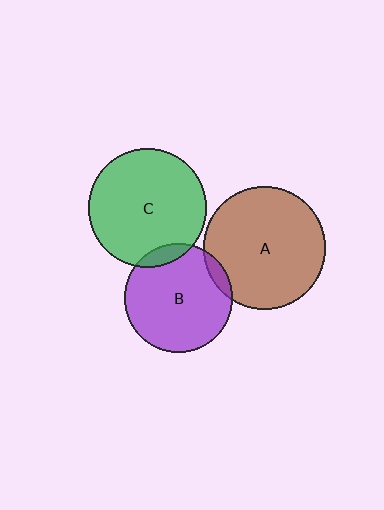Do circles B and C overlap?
Yes.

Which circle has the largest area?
Circle A (brown).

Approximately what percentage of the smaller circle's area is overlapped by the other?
Approximately 10%.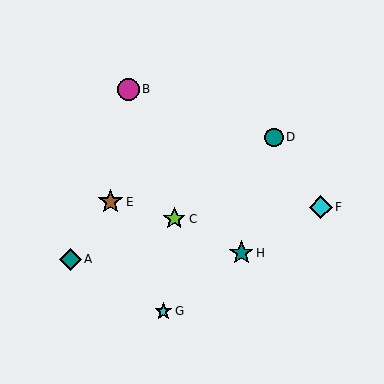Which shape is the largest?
The brown star (labeled E) is the largest.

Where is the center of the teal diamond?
The center of the teal diamond is at (71, 259).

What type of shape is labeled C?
Shape C is a lime star.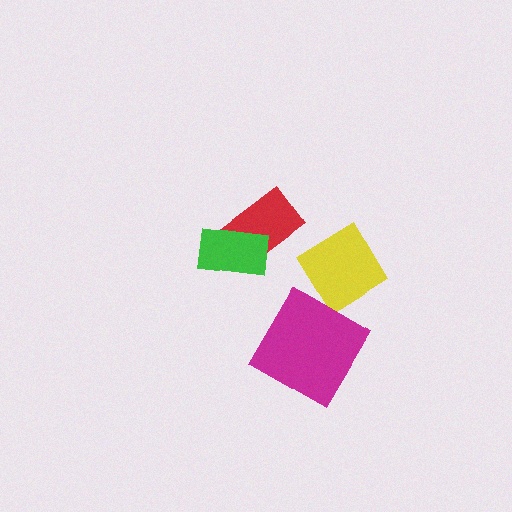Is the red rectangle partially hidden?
Yes, it is partially covered by another shape.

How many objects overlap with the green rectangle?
1 object overlaps with the green rectangle.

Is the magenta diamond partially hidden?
No, no other shape covers it.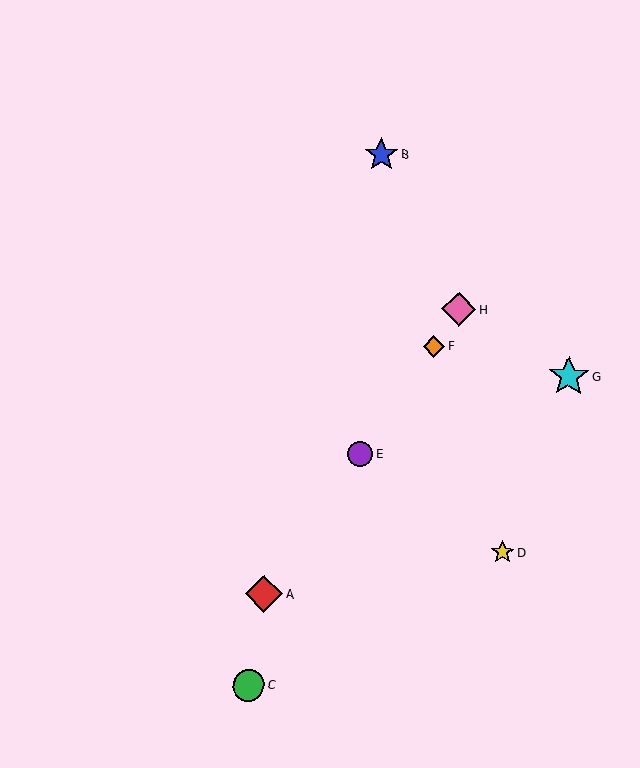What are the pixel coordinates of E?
Object E is at (360, 454).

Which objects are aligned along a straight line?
Objects A, E, F, H are aligned along a straight line.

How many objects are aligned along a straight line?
4 objects (A, E, F, H) are aligned along a straight line.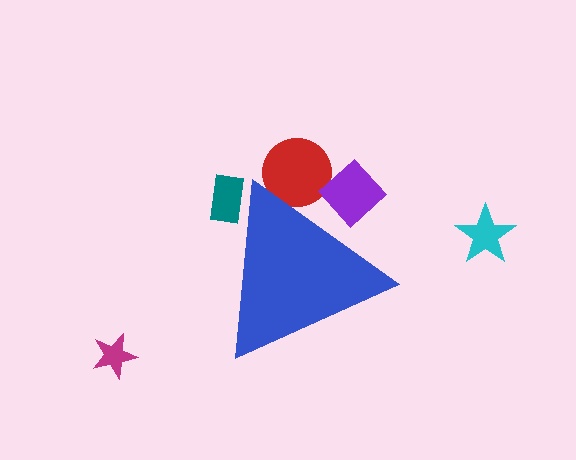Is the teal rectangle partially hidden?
Yes, the teal rectangle is partially hidden behind the blue triangle.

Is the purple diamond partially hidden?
Yes, the purple diamond is partially hidden behind the blue triangle.